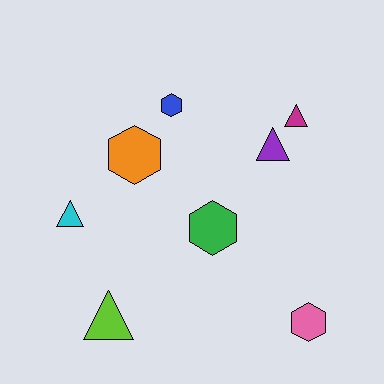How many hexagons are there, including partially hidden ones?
There are 4 hexagons.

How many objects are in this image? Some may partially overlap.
There are 8 objects.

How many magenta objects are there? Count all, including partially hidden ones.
There is 1 magenta object.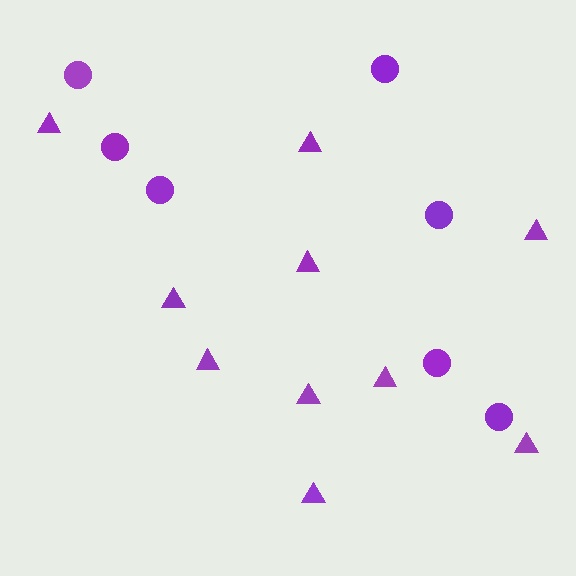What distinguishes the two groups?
There are 2 groups: one group of circles (7) and one group of triangles (10).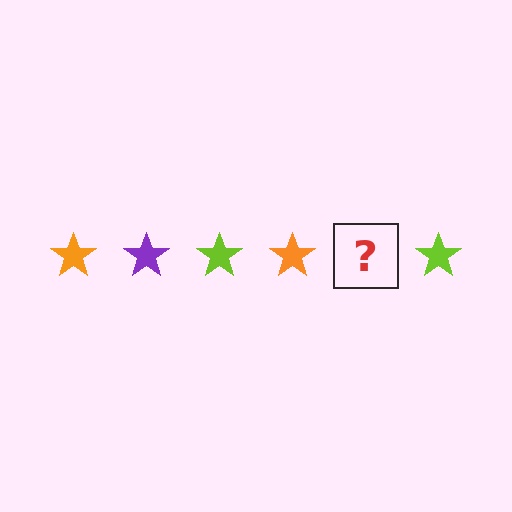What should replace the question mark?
The question mark should be replaced with a purple star.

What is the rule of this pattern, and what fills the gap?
The rule is that the pattern cycles through orange, purple, lime stars. The gap should be filled with a purple star.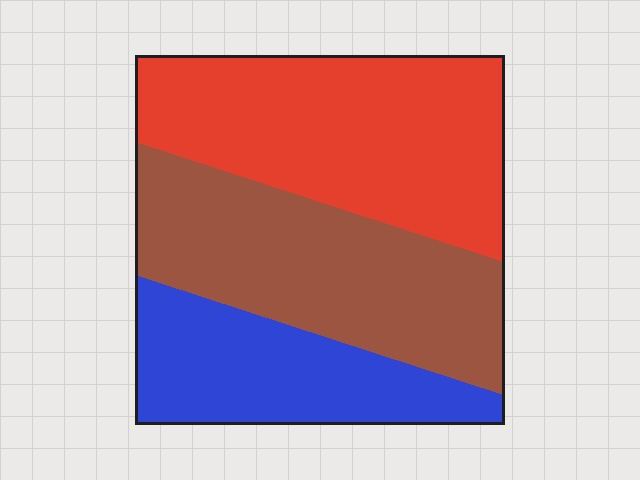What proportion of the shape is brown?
Brown covers roughly 35% of the shape.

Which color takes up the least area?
Blue, at roughly 25%.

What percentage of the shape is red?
Red takes up about two fifths (2/5) of the shape.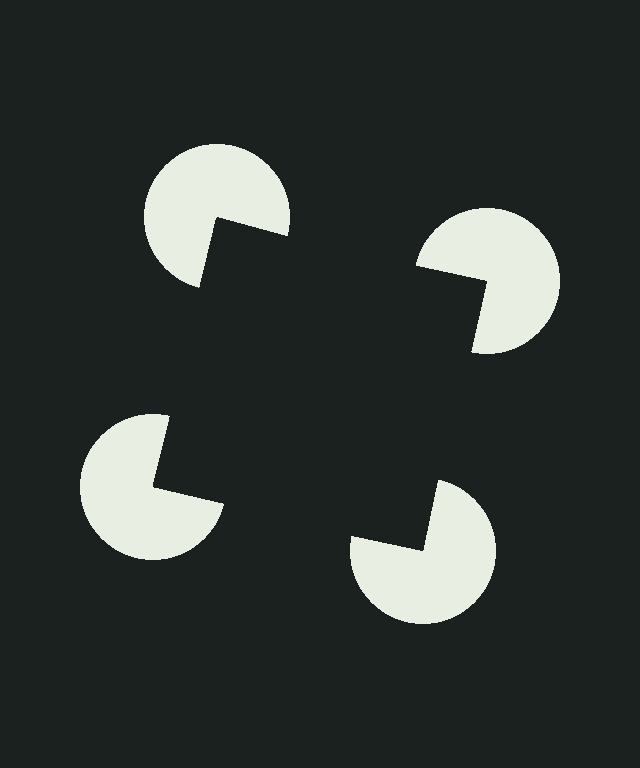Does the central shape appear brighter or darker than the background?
It typically appears slightly darker than the background, even though no actual brightness change is drawn.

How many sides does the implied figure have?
4 sides.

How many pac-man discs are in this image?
There are 4 — one at each vertex of the illusory square.